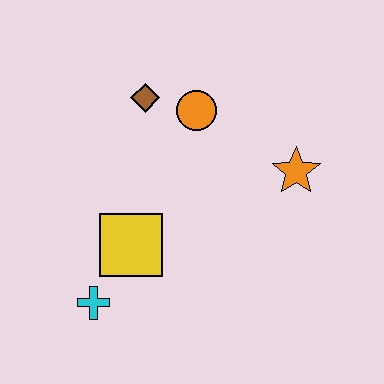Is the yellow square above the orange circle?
No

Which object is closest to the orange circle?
The brown diamond is closest to the orange circle.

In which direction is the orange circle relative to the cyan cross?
The orange circle is above the cyan cross.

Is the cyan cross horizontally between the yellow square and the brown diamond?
No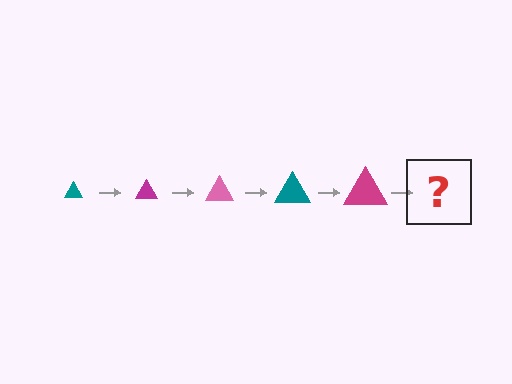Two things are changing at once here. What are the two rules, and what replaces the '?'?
The two rules are that the triangle grows larger each step and the color cycles through teal, magenta, and pink. The '?' should be a pink triangle, larger than the previous one.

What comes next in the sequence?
The next element should be a pink triangle, larger than the previous one.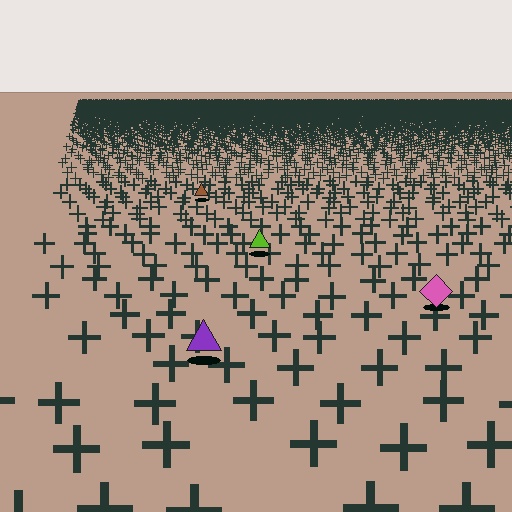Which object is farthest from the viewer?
The brown triangle is farthest from the viewer. It appears smaller and the ground texture around it is denser.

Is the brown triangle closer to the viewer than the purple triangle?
No. The purple triangle is closer — you can tell from the texture gradient: the ground texture is coarser near it.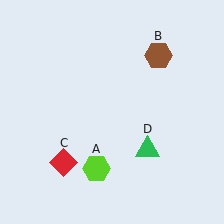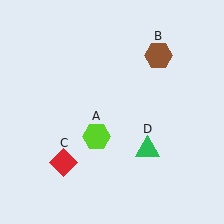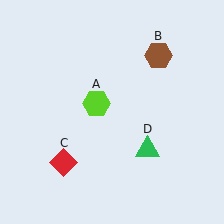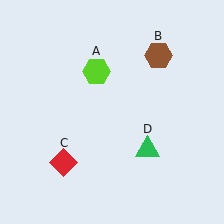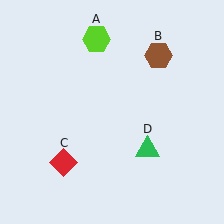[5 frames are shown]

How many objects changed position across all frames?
1 object changed position: lime hexagon (object A).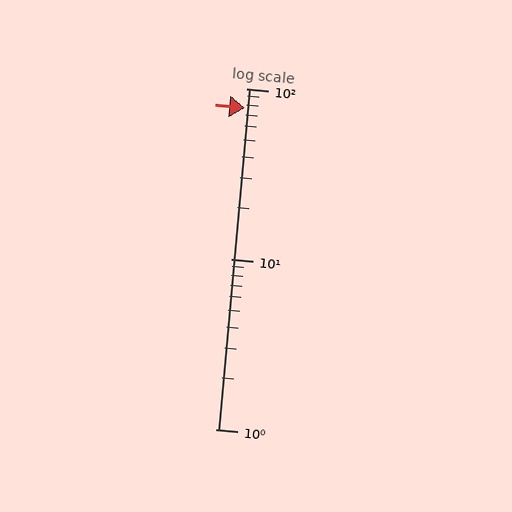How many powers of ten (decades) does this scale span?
The scale spans 2 decades, from 1 to 100.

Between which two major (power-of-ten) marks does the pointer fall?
The pointer is between 10 and 100.